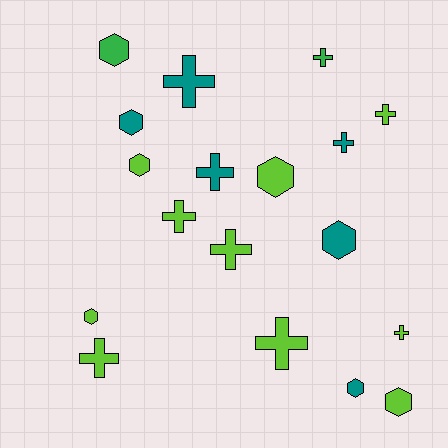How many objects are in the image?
There are 18 objects.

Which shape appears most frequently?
Cross, with 10 objects.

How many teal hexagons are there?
There are 3 teal hexagons.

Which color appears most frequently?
Lime, with 10 objects.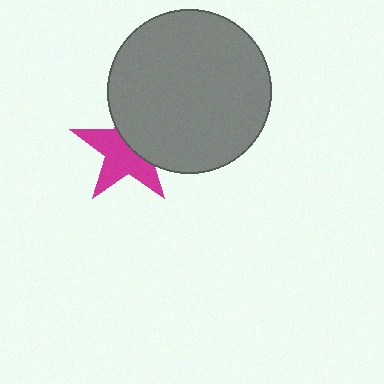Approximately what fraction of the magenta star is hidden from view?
Roughly 42% of the magenta star is hidden behind the gray circle.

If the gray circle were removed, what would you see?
You would see the complete magenta star.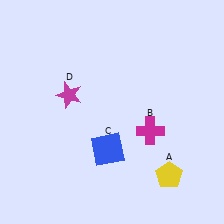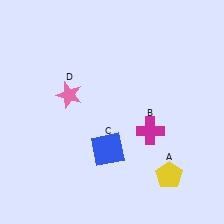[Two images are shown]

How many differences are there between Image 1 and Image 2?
There is 1 difference between the two images.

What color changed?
The star (D) changed from magenta in Image 1 to pink in Image 2.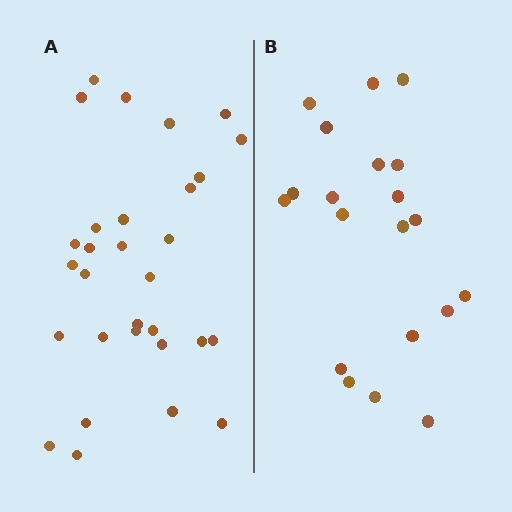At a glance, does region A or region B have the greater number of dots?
Region A (the left region) has more dots.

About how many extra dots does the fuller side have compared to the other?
Region A has roughly 10 or so more dots than region B.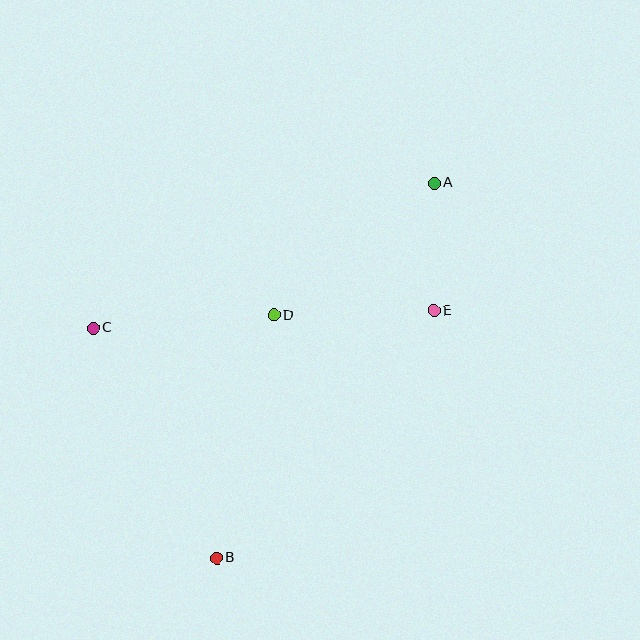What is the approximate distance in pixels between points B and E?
The distance between B and E is approximately 329 pixels.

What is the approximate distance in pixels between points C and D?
The distance between C and D is approximately 181 pixels.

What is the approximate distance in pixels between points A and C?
The distance between A and C is approximately 371 pixels.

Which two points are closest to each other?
Points A and E are closest to each other.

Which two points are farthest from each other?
Points A and B are farthest from each other.